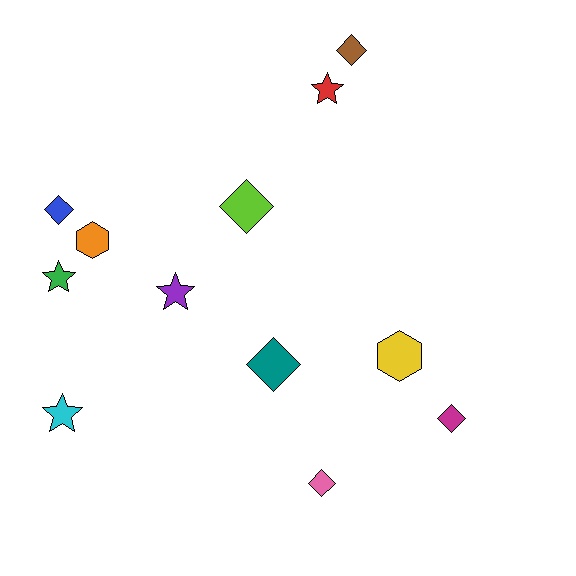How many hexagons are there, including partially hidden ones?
There are 2 hexagons.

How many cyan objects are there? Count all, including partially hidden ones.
There is 1 cyan object.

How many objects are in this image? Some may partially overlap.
There are 12 objects.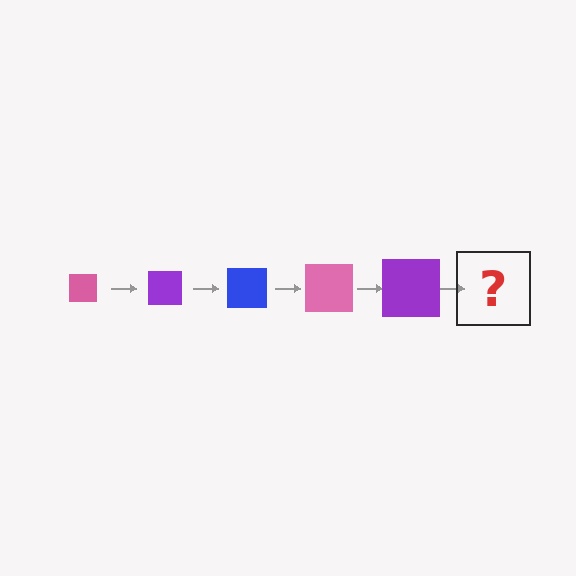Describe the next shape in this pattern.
It should be a blue square, larger than the previous one.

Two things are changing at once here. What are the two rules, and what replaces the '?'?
The two rules are that the square grows larger each step and the color cycles through pink, purple, and blue. The '?' should be a blue square, larger than the previous one.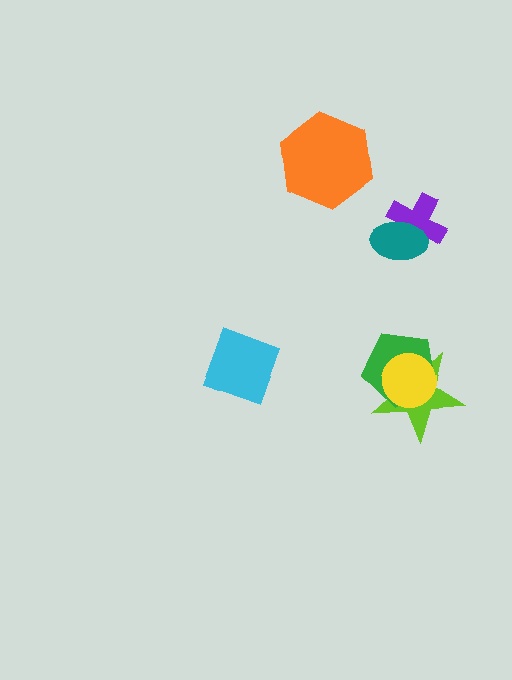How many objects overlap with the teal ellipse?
1 object overlaps with the teal ellipse.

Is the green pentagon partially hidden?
Yes, it is partially covered by another shape.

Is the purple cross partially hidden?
Yes, it is partially covered by another shape.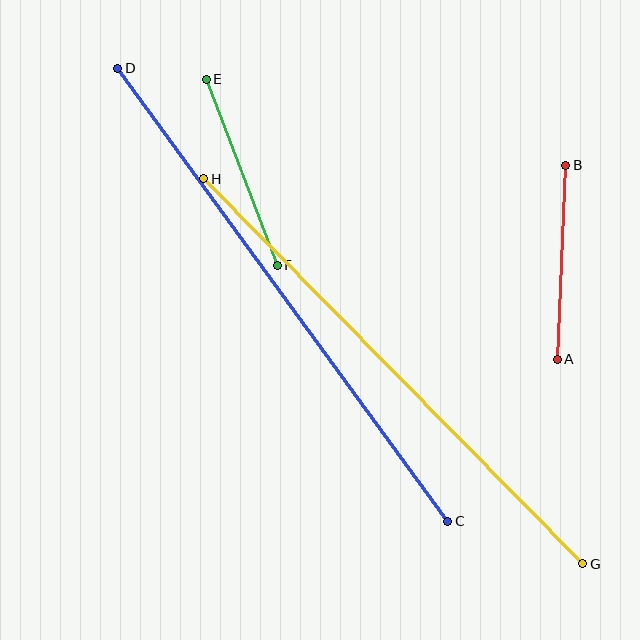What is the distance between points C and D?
The distance is approximately 561 pixels.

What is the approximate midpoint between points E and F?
The midpoint is at approximately (242, 172) pixels.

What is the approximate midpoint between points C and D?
The midpoint is at approximately (283, 295) pixels.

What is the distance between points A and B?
The distance is approximately 194 pixels.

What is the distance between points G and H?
The distance is approximately 540 pixels.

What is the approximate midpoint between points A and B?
The midpoint is at approximately (562, 262) pixels.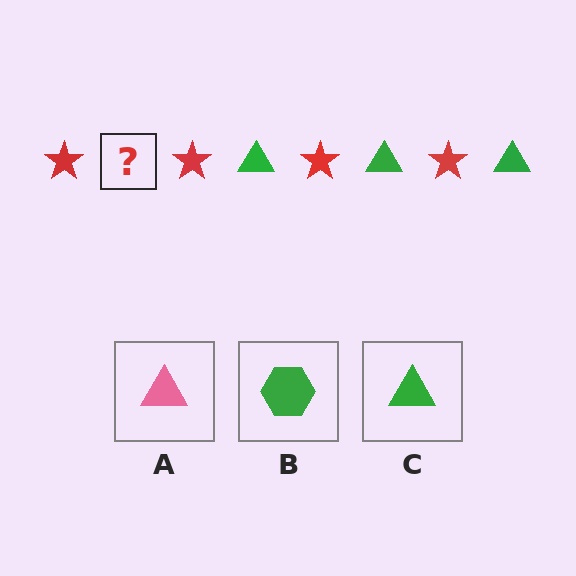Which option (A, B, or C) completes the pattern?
C.